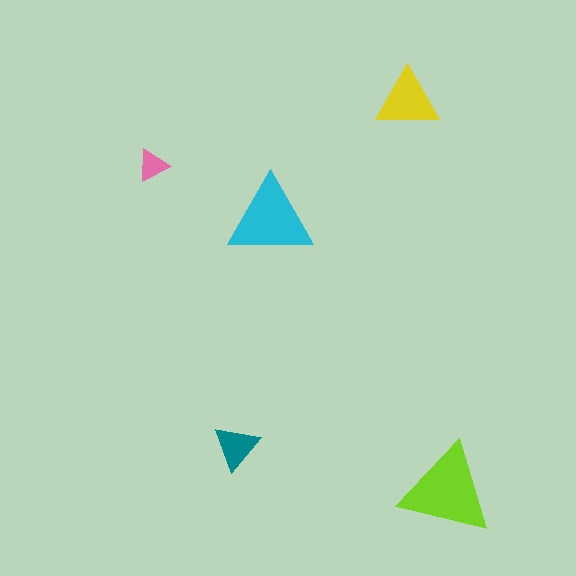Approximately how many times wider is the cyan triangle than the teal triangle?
About 2 times wider.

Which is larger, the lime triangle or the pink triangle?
The lime one.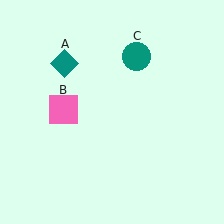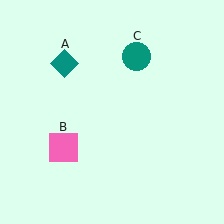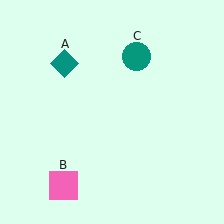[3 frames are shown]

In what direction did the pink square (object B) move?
The pink square (object B) moved down.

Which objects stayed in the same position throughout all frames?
Teal diamond (object A) and teal circle (object C) remained stationary.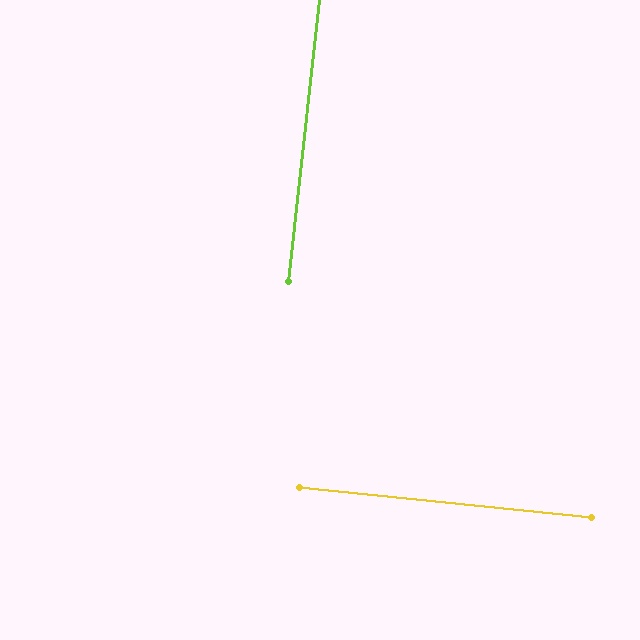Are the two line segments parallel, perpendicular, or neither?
Perpendicular — they meet at approximately 90°.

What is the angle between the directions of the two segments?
Approximately 90 degrees.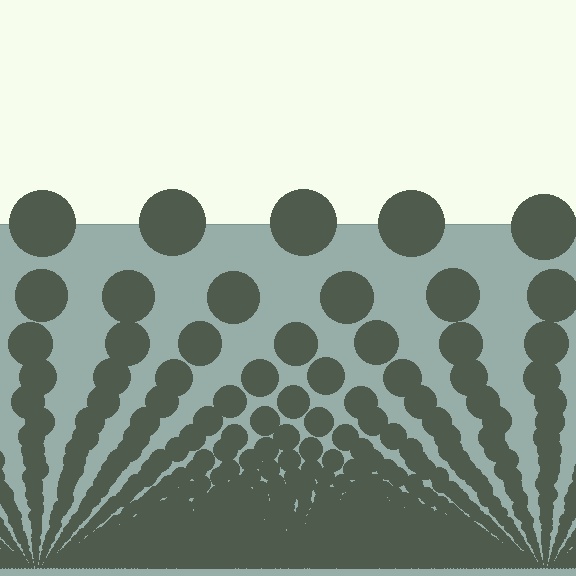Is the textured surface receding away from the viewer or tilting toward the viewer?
The surface appears to tilt toward the viewer. Texture elements get larger and sparser toward the top.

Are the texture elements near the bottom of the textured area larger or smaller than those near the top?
Smaller. The gradient is inverted — elements near the bottom are smaller and denser.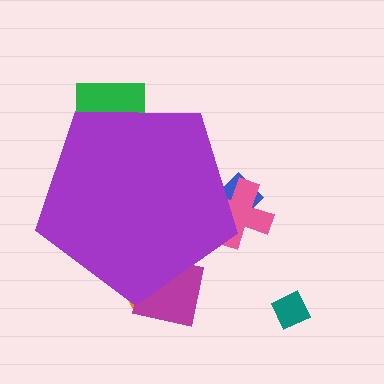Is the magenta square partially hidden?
Yes, the magenta square is partially hidden behind the purple pentagon.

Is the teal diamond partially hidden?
No, the teal diamond is fully visible.